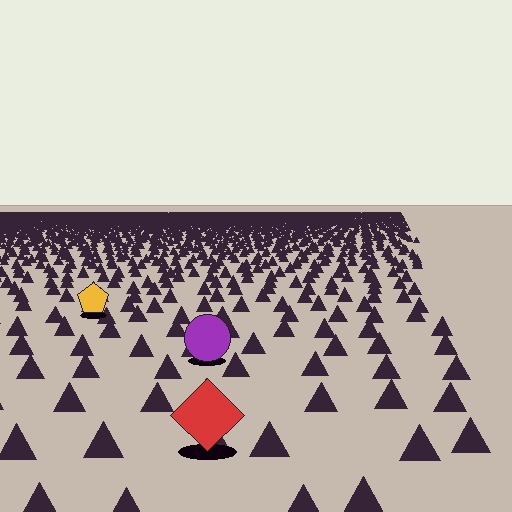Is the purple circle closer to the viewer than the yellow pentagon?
Yes. The purple circle is closer — you can tell from the texture gradient: the ground texture is coarser near it.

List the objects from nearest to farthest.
From nearest to farthest: the red diamond, the purple circle, the yellow pentagon.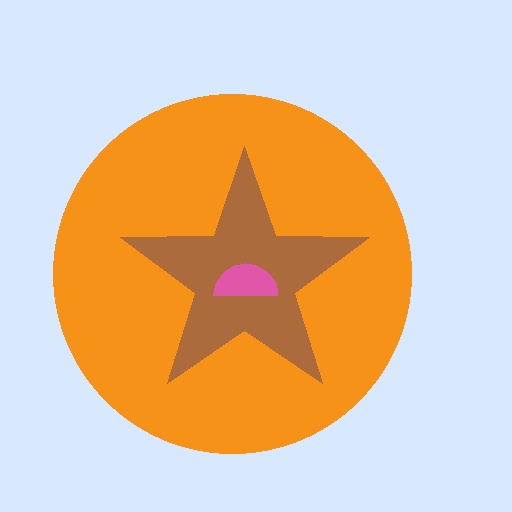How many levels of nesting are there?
3.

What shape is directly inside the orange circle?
The brown star.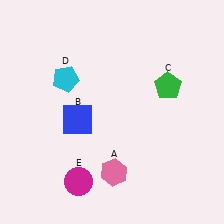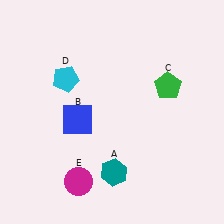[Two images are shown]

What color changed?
The hexagon (A) changed from pink in Image 1 to teal in Image 2.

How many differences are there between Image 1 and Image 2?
There is 1 difference between the two images.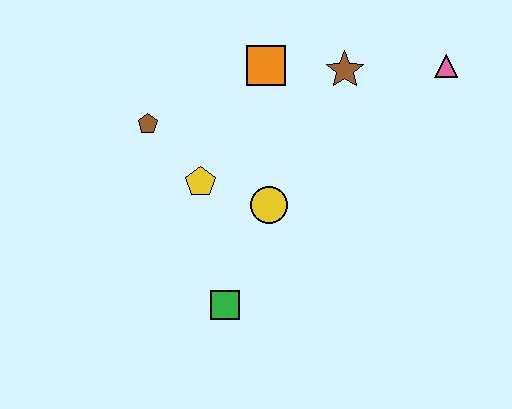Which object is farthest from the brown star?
The green square is farthest from the brown star.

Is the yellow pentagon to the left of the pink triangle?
Yes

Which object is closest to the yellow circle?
The yellow pentagon is closest to the yellow circle.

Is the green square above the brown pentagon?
No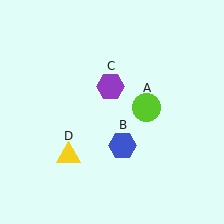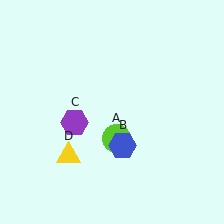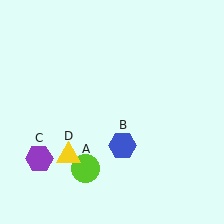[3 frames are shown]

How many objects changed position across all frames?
2 objects changed position: lime circle (object A), purple hexagon (object C).